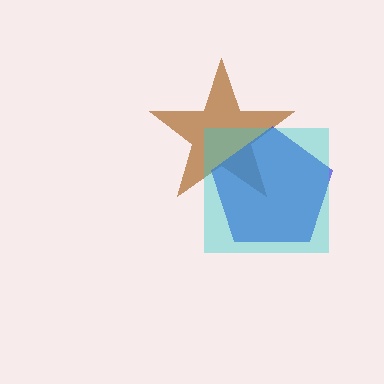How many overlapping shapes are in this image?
There are 3 overlapping shapes in the image.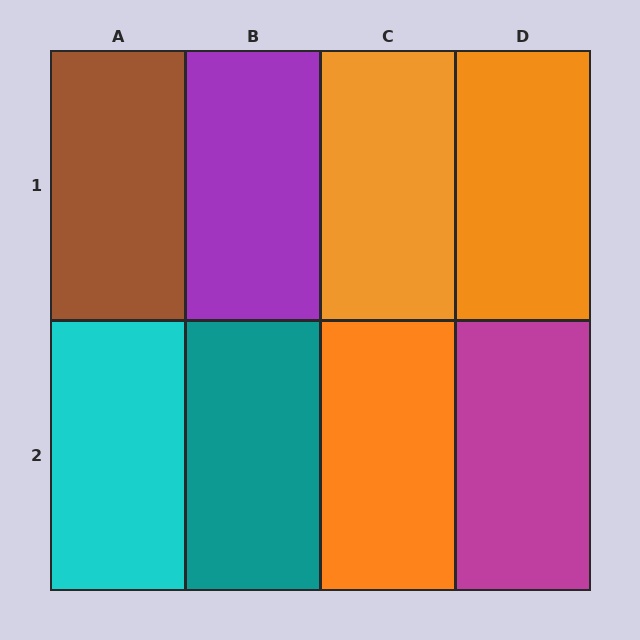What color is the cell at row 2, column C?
Orange.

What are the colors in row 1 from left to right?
Brown, purple, orange, orange.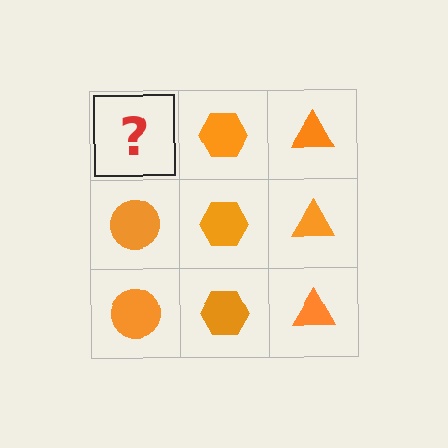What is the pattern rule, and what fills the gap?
The rule is that each column has a consistent shape. The gap should be filled with an orange circle.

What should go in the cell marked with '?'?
The missing cell should contain an orange circle.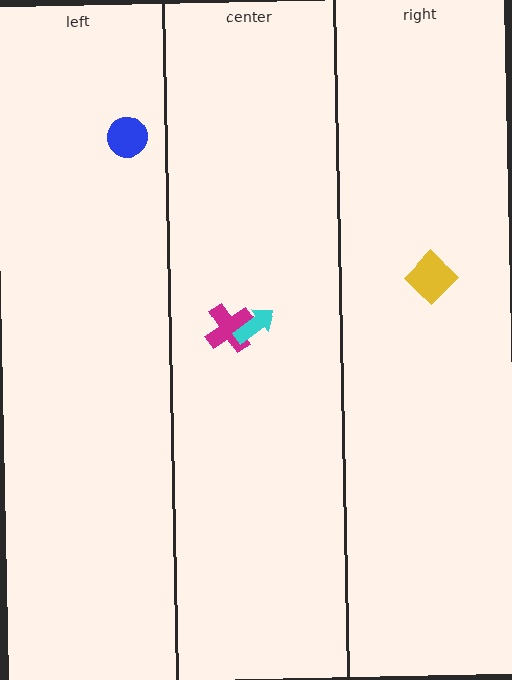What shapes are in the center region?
The magenta cross, the cyan arrow.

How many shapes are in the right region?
1.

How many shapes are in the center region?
2.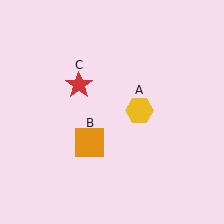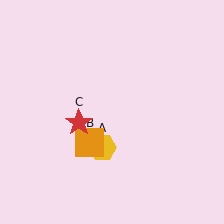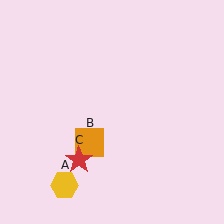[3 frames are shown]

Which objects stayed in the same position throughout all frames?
Orange square (object B) remained stationary.